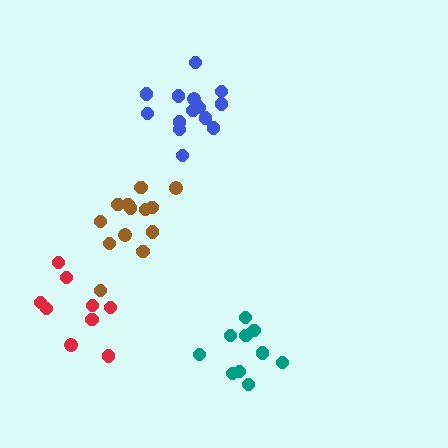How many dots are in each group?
Group 1: 14 dots, Group 2: 9 dots, Group 3: 10 dots, Group 4: 13 dots (46 total).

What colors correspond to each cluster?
The clusters are colored: blue, red, teal, brown.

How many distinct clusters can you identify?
There are 4 distinct clusters.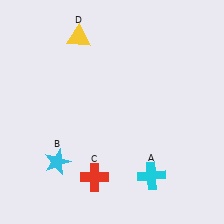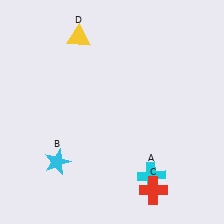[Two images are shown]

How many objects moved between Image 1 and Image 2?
1 object moved between the two images.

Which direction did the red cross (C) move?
The red cross (C) moved right.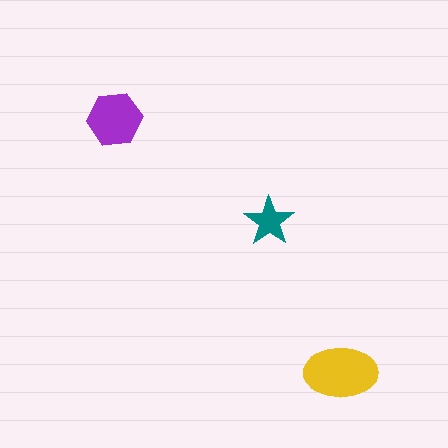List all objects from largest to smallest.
The yellow ellipse, the purple hexagon, the teal star.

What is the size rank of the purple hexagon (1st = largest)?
2nd.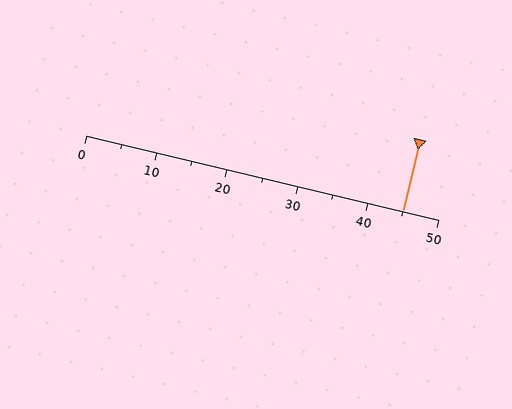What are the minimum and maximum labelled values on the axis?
The axis runs from 0 to 50.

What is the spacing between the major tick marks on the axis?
The major ticks are spaced 10 apart.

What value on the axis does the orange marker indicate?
The marker indicates approximately 45.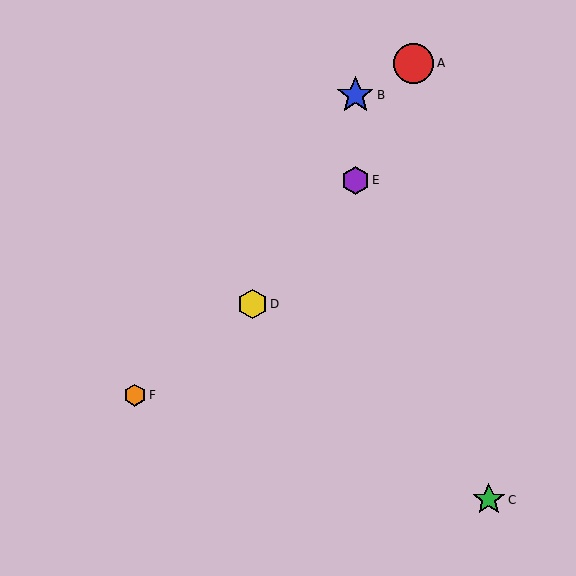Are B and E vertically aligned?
Yes, both are at x≈355.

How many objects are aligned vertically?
2 objects (B, E) are aligned vertically.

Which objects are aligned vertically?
Objects B, E are aligned vertically.